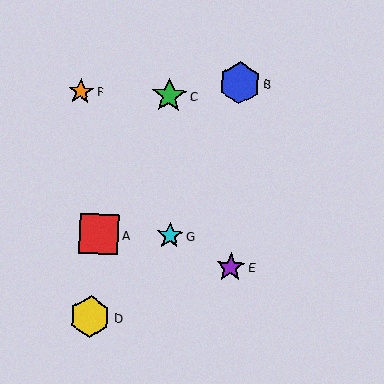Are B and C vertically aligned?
No, B is at x≈239 and C is at x≈169.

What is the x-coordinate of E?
Object E is at x≈230.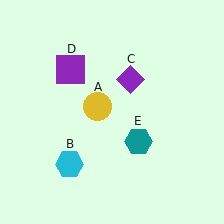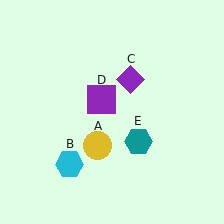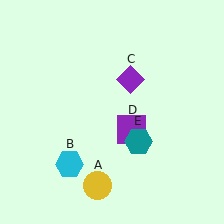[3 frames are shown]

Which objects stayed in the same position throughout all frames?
Cyan hexagon (object B) and purple diamond (object C) and teal hexagon (object E) remained stationary.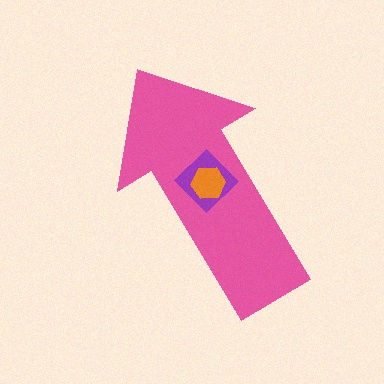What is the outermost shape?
The pink arrow.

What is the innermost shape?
The orange hexagon.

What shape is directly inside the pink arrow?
The purple diamond.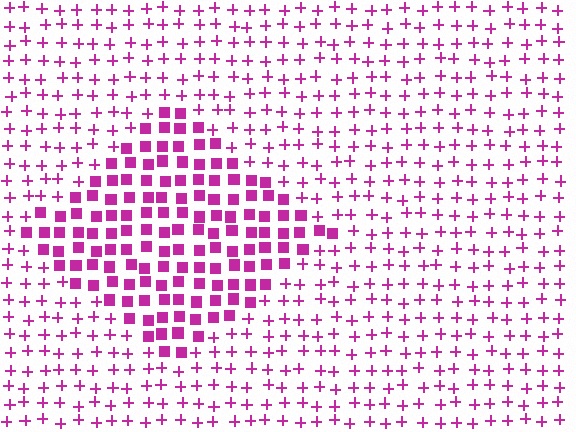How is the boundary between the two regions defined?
The boundary is defined by a change in element shape: squares inside vs. plus signs outside. All elements share the same color and spacing.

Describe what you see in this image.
The image is filled with small magenta elements arranged in a uniform grid. A diamond-shaped region contains squares, while the surrounding area contains plus signs. The boundary is defined purely by the change in element shape.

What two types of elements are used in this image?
The image uses squares inside the diamond region and plus signs outside it.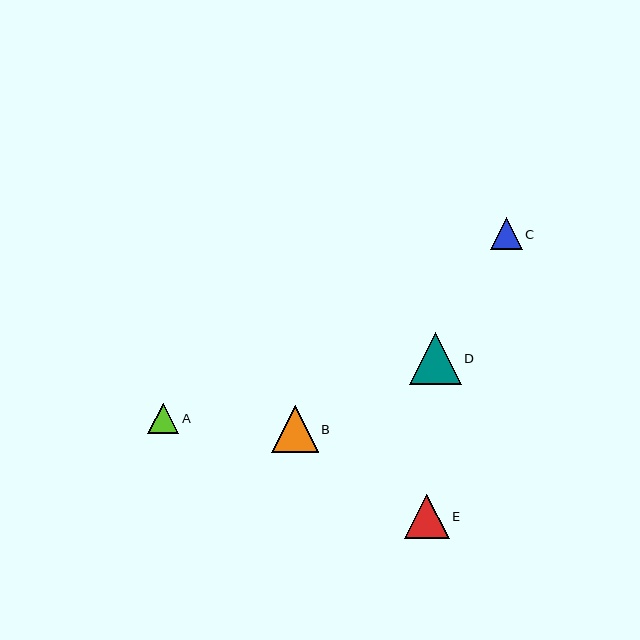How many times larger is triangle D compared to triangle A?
Triangle D is approximately 1.7 times the size of triangle A.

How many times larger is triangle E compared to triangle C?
Triangle E is approximately 1.4 times the size of triangle C.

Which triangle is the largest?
Triangle D is the largest with a size of approximately 52 pixels.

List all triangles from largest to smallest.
From largest to smallest: D, B, E, C, A.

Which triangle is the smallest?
Triangle A is the smallest with a size of approximately 31 pixels.